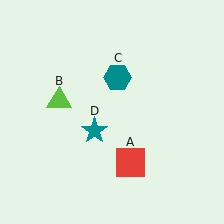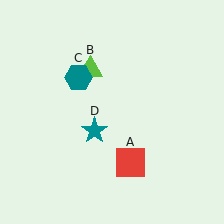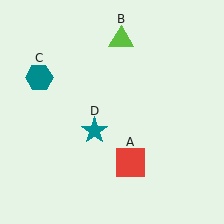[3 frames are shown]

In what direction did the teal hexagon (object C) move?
The teal hexagon (object C) moved left.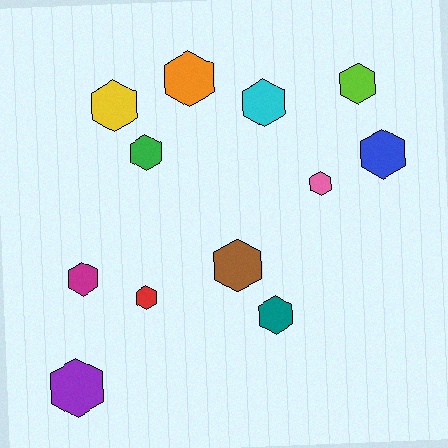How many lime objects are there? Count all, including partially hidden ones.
There is 1 lime object.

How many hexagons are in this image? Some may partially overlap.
There are 12 hexagons.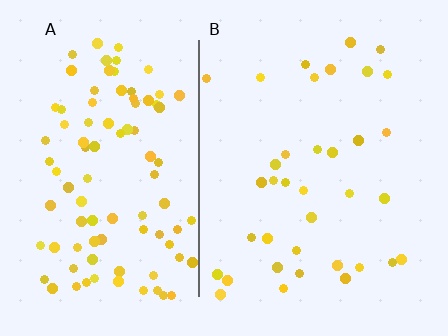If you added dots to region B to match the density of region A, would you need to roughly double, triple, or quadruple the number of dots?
Approximately triple.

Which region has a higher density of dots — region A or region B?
A (the left).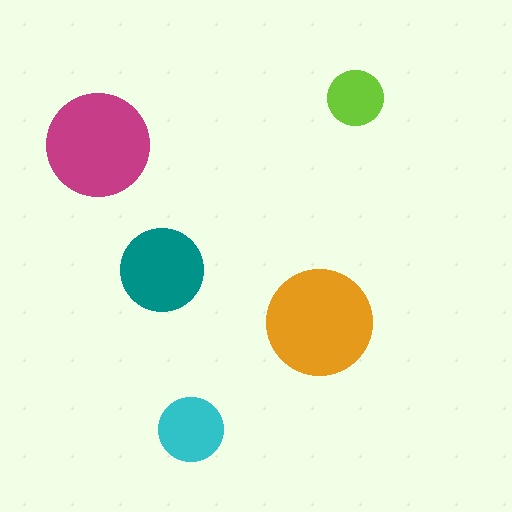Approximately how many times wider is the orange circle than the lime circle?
About 2 times wider.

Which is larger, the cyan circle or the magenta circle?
The magenta one.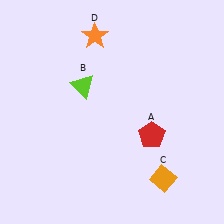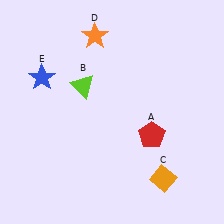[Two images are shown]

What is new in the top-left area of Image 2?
A blue star (E) was added in the top-left area of Image 2.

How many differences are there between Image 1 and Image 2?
There is 1 difference between the two images.